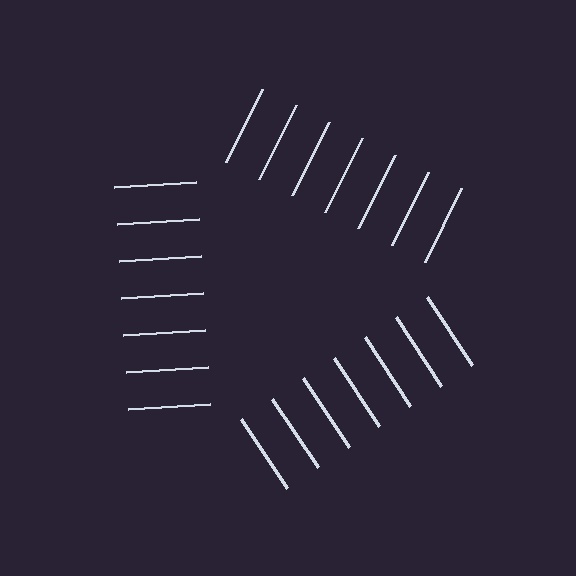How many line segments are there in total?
21 — 7 along each of the 3 edges.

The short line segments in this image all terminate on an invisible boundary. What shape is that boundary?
An illusory triangle — the line segments terminate on its edges but no continuous stroke is drawn.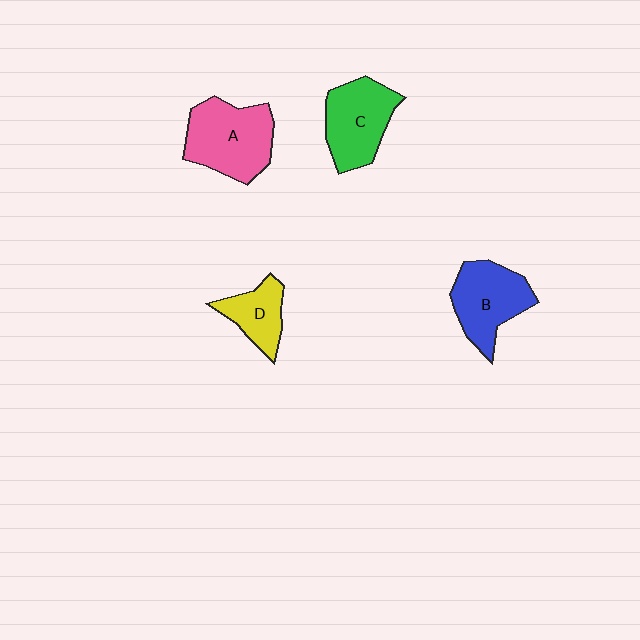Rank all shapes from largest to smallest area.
From largest to smallest: A (pink), B (blue), C (green), D (yellow).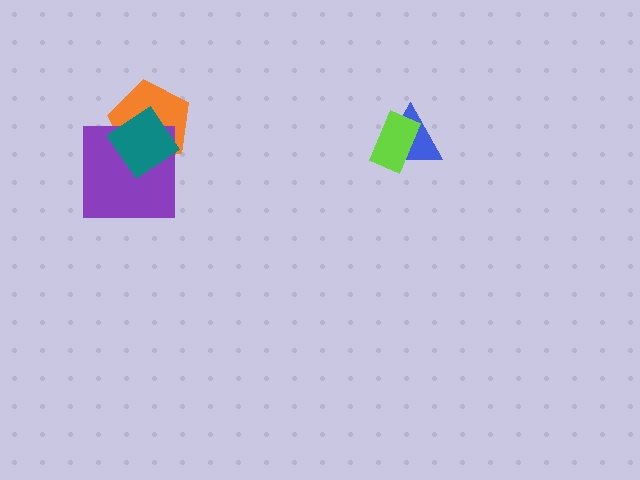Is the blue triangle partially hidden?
Yes, it is partially covered by another shape.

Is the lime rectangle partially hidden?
No, no other shape covers it.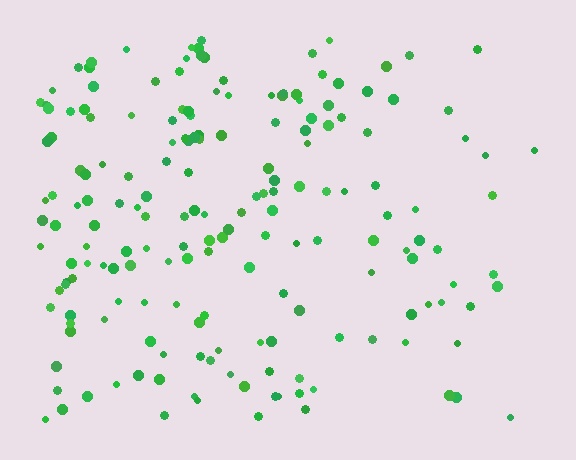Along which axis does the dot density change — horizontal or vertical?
Horizontal.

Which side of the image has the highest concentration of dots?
The left.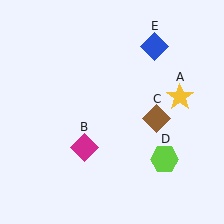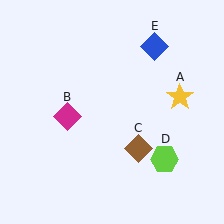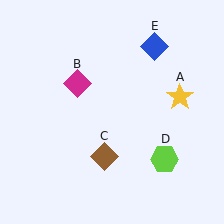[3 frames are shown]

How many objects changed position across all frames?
2 objects changed position: magenta diamond (object B), brown diamond (object C).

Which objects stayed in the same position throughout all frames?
Yellow star (object A) and lime hexagon (object D) and blue diamond (object E) remained stationary.